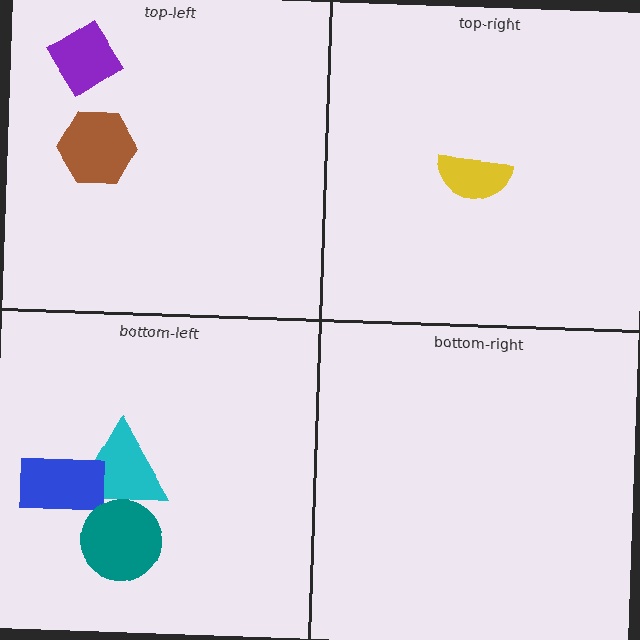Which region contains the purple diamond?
The top-left region.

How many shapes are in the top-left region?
2.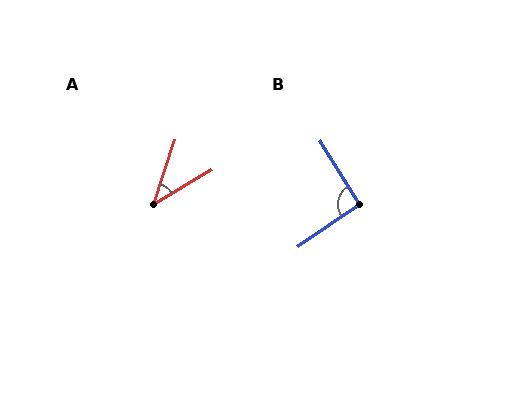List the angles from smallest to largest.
A (41°), B (93°).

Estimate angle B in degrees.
Approximately 93 degrees.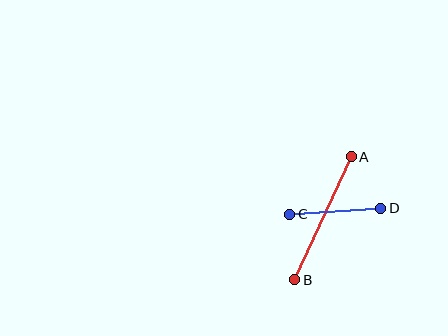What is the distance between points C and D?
The distance is approximately 91 pixels.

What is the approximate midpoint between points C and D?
The midpoint is at approximately (335, 211) pixels.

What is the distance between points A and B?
The distance is approximately 135 pixels.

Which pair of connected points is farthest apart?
Points A and B are farthest apart.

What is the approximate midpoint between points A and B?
The midpoint is at approximately (323, 218) pixels.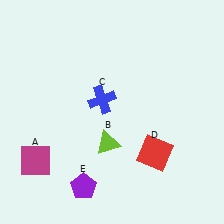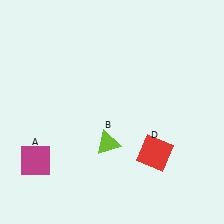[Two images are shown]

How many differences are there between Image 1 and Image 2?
There are 2 differences between the two images.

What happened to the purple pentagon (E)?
The purple pentagon (E) was removed in Image 2. It was in the bottom-left area of Image 1.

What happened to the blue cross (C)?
The blue cross (C) was removed in Image 2. It was in the top-left area of Image 1.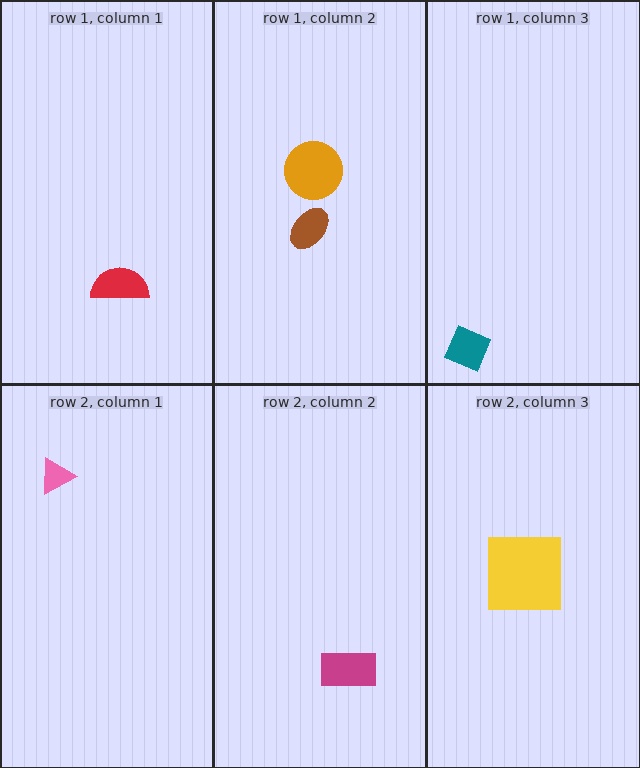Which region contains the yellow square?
The row 2, column 3 region.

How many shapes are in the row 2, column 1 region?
1.